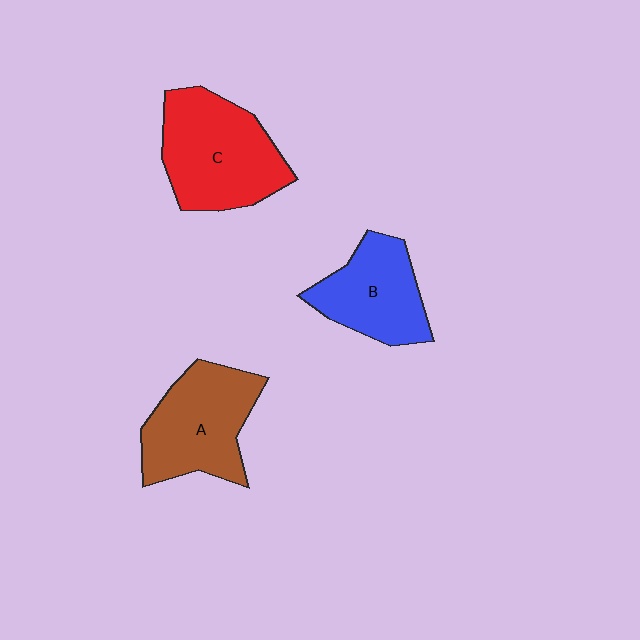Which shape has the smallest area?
Shape B (blue).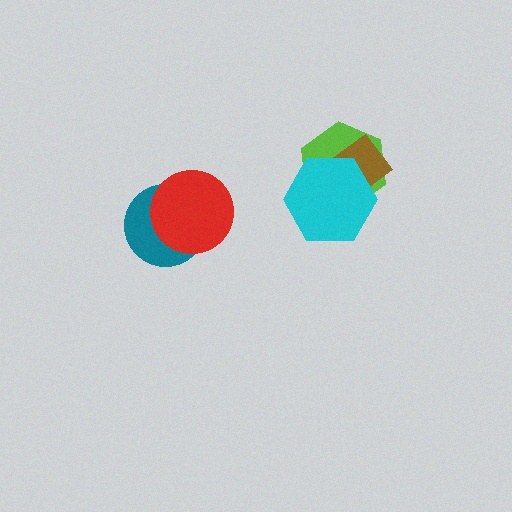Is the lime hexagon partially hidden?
Yes, it is partially covered by another shape.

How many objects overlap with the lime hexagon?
2 objects overlap with the lime hexagon.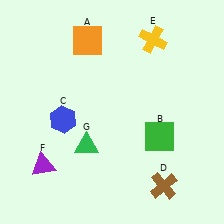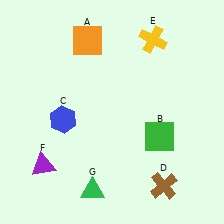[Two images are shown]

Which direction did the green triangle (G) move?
The green triangle (G) moved down.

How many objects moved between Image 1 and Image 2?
1 object moved between the two images.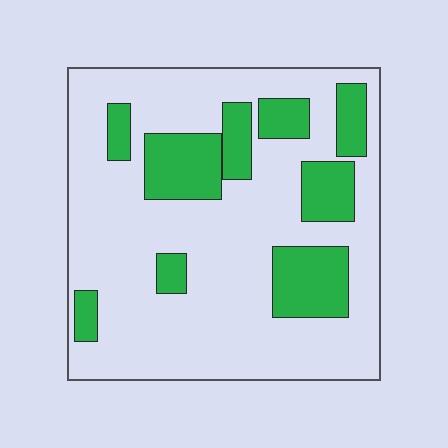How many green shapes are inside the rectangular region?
9.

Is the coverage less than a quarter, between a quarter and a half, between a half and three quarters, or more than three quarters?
Between a quarter and a half.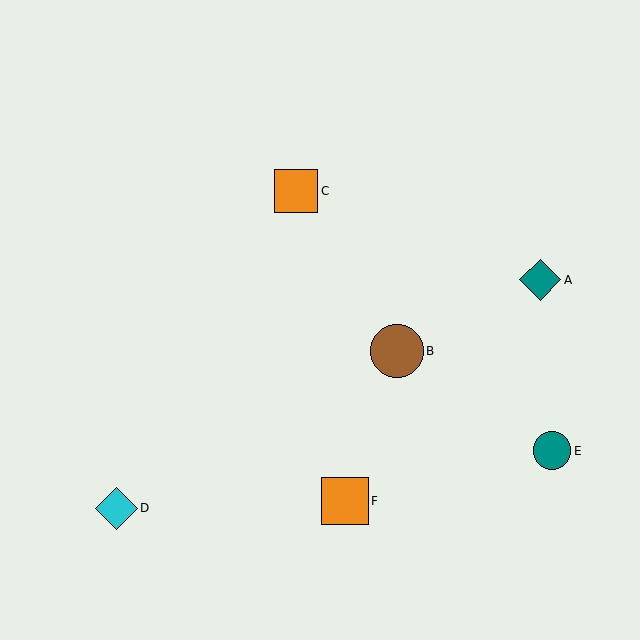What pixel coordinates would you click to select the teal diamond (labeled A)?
Click at (540, 280) to select the teal diamond A.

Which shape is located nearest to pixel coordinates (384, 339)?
The brown circle (labeled B) at (397, 351) is nearest to that location.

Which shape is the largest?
The brown circle (labeled B) is the largest.